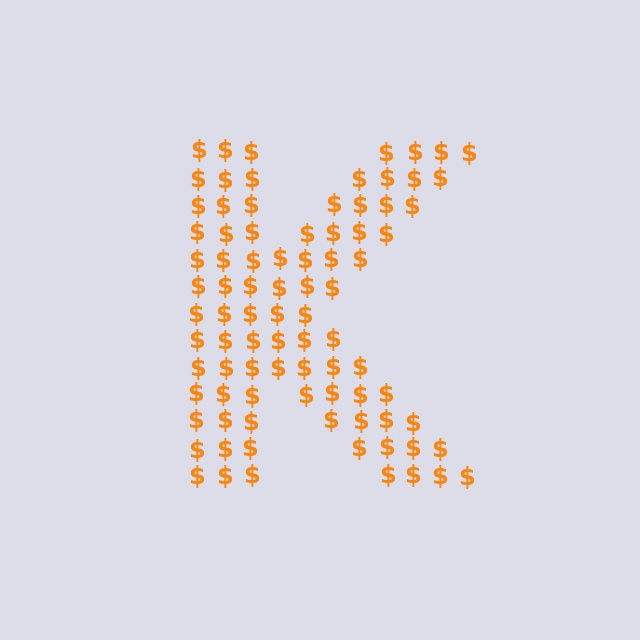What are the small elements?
The small elements are dollar signs.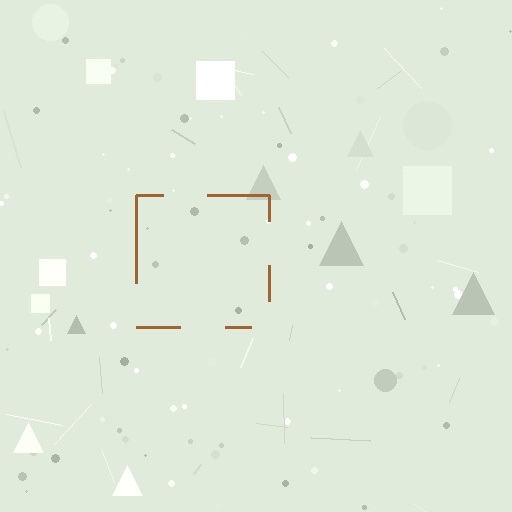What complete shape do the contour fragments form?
The contour fragments form a square.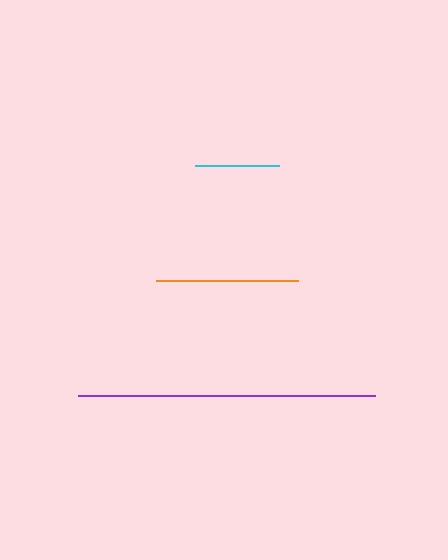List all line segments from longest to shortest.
From longest to shortest: purple, orange, cyan.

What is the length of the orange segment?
The orange segment is approximately 143 pixels long.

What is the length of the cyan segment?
The cyan segment is approximately 84 pixels long.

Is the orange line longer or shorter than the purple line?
The purple line is longer than the orange line.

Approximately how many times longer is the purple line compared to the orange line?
The purple line is approximately 2.1 times the length of the orange line.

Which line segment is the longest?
The purple line is the longest at approximately 297 pixels.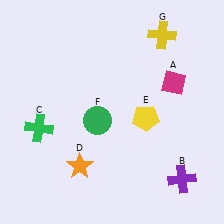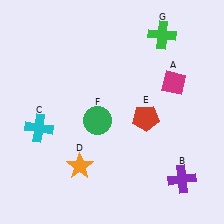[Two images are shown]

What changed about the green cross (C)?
In Image 1, C is green. In Image 2, it changed to cyan.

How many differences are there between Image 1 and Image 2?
There are 3 differences between the two images.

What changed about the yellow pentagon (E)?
In Image 1, E is yellow. In Image 2, it changed to red.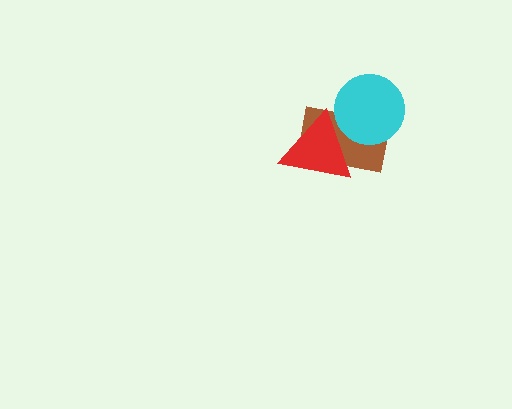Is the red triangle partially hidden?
No, no other shape covers it.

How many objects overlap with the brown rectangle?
2 objects overlap with the brown rectangle.